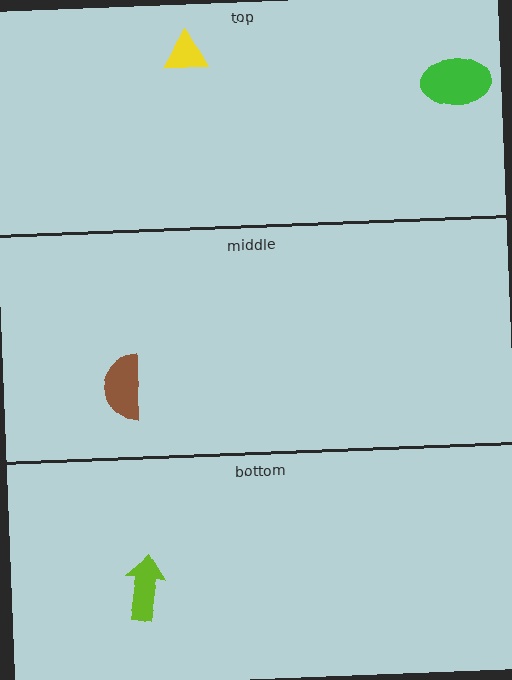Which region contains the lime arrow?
The bottom region.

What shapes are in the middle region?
The brown semicircle.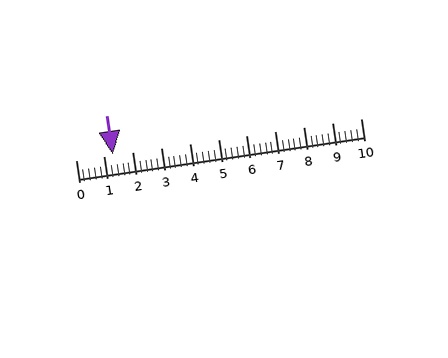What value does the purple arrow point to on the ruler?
The purple arrow points to approximately 1.3.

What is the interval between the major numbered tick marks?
The major tick marks are spaced 1 units apart.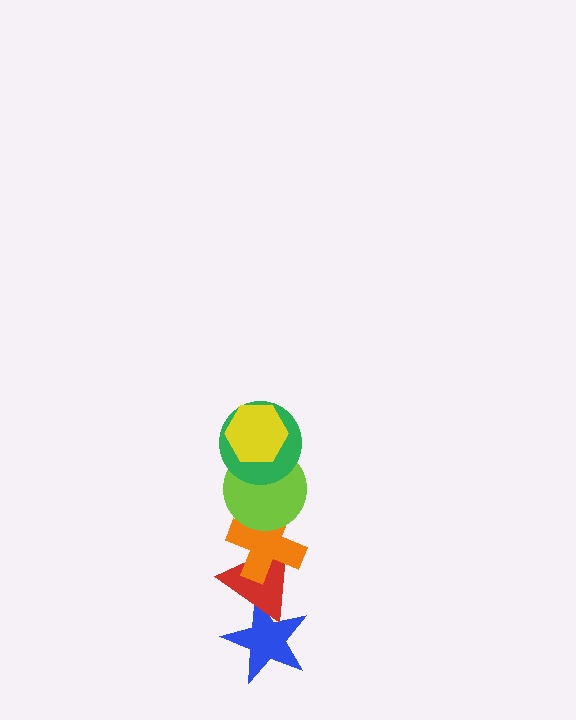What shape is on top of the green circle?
The yellow hexagon is on top of the green circle.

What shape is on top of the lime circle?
The green circle is on top of the lime circle.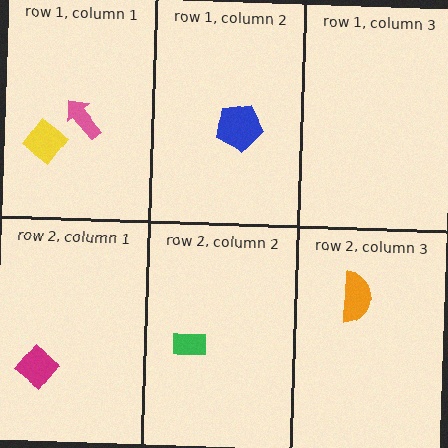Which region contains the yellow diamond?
The row 1, column 1 region.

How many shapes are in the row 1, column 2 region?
1.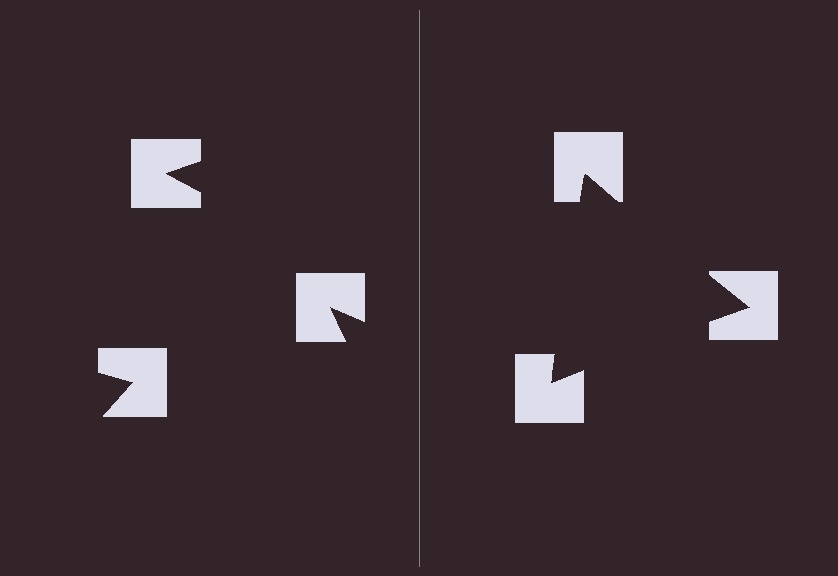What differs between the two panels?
The notched squares are positioned identically on both sides; only the wedge orientations differ. On the right they align to a triangle; on the left they are misaligned.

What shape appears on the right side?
An illusory triangle.